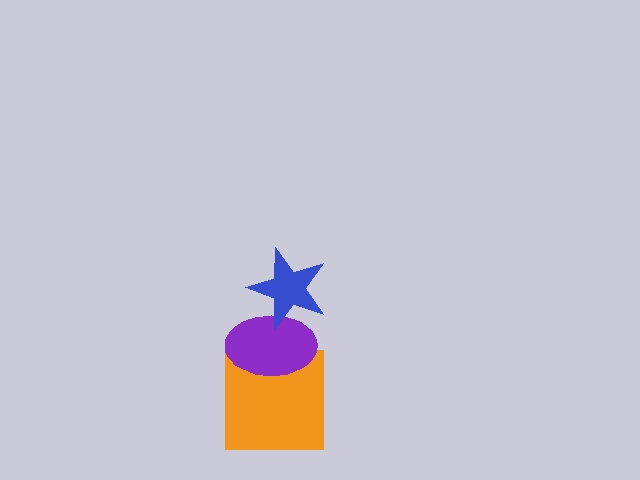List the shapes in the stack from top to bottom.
From top to bottom: the blue star, the purple ellipse, the orange square.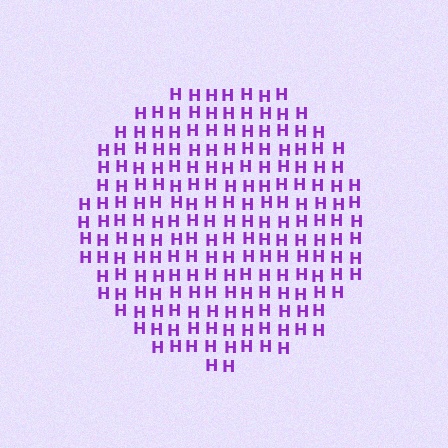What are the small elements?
The small elements are letter H's.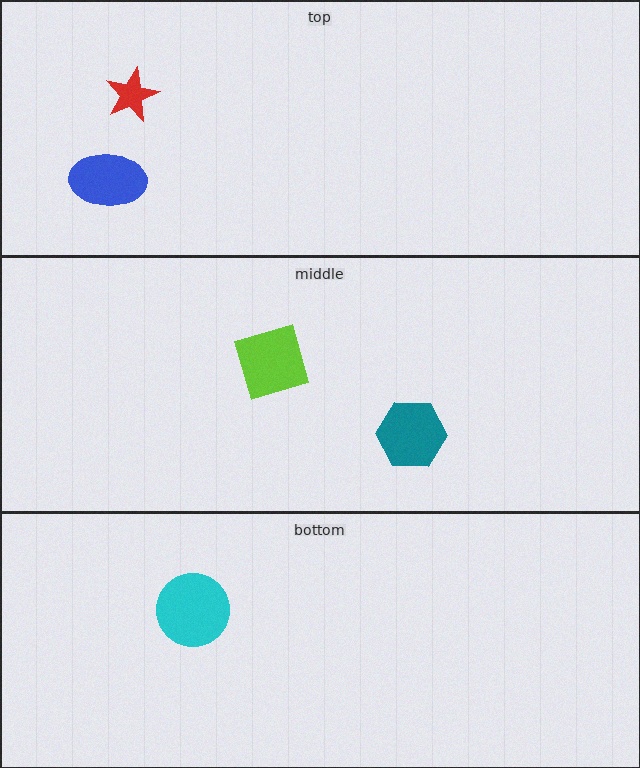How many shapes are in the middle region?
2.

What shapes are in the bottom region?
The cyan circle.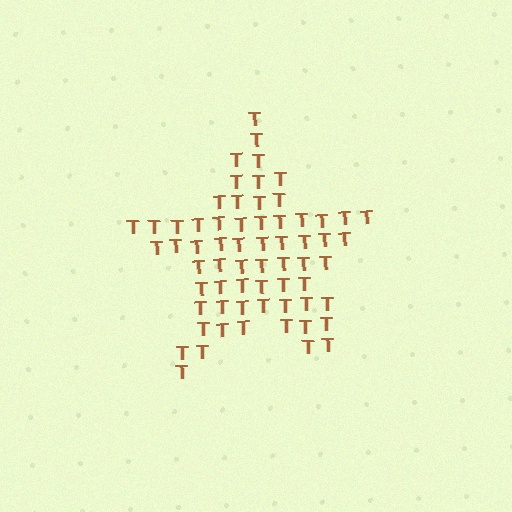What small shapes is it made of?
It is made of small letter T's.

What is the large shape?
The large shape is a star.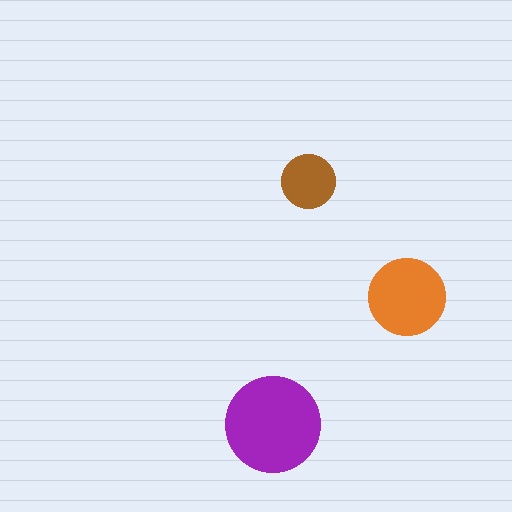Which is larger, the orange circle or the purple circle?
The purple one.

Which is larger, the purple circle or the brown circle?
The purple one.